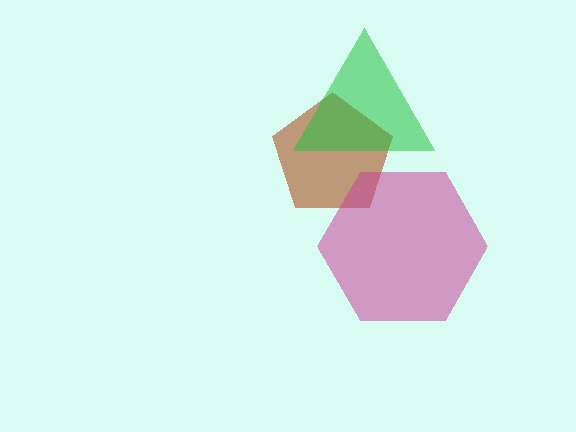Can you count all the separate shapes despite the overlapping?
Yes, there are 3 separate shapes.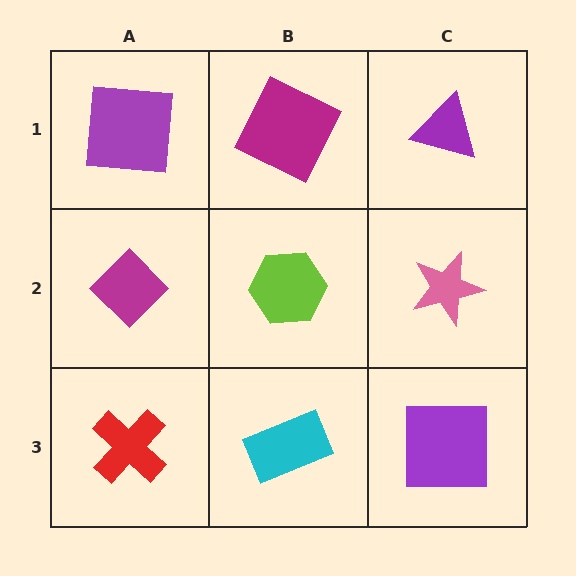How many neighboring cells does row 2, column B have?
4.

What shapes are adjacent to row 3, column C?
A pink star (row 2, column C), a cyan rectangle (row 3, column B).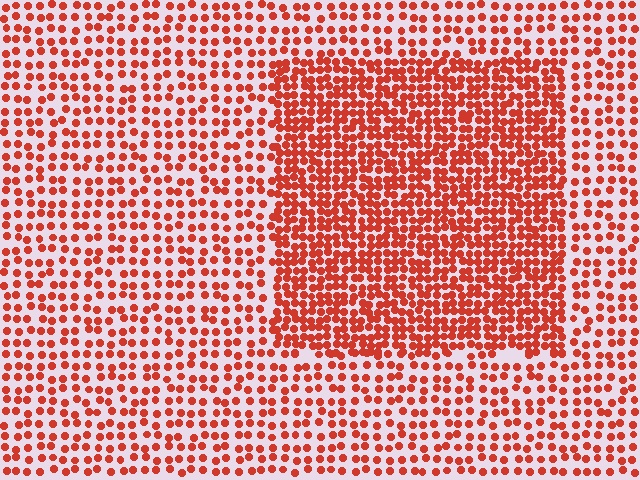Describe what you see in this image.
The image contains small red elements arranged at two different densities. A rectangle-shaped region is visible where the elements are more densely packed than the surrounding area.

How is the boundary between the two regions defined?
The boundary is defined by a change in element density (approximately 2.0x ratio). All elements are the same color, size, and shape.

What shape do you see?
I see a rectangle.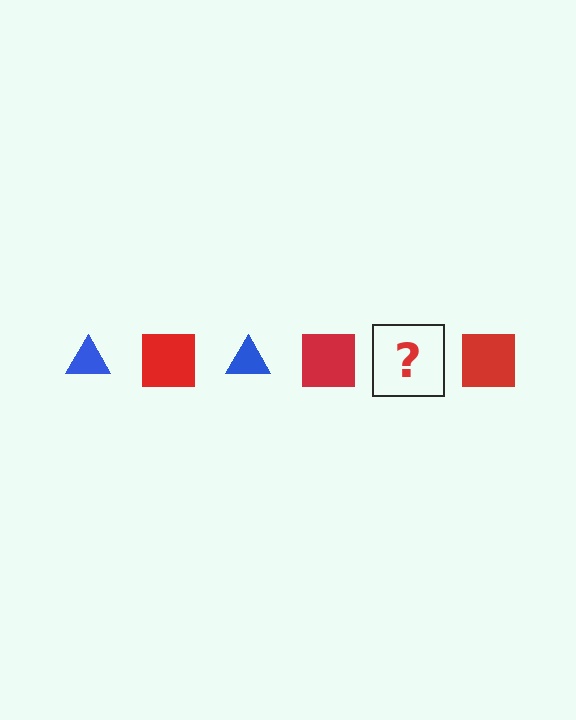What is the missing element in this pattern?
The missing element is a blue triangle.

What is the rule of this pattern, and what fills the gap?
The rule is that the pattern alternates between blue triangle and red square. The gap should be filled with a blue triangle.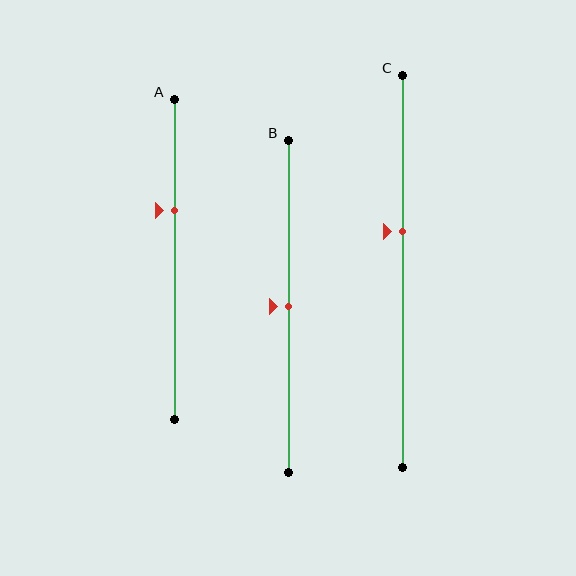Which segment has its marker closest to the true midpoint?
Segment B has its marker closest to the true midpoint.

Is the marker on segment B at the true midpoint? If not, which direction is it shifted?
Yes, the marker on segment B is at the true midpoint.